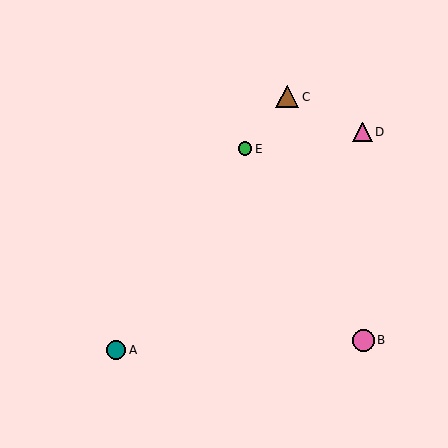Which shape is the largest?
The brown triangle (labeled C) is the largest.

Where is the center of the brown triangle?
The center of the brown triangle is at (287, 97).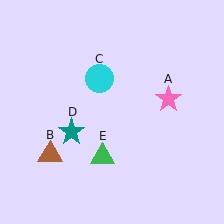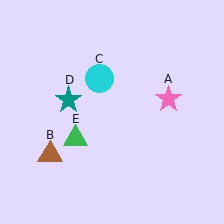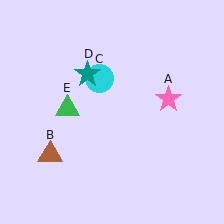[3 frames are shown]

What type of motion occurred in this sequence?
The teal star (object D), green triangle (object E) rotated clockwise around the center of the scene.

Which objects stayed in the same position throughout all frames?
Pink star (object A) and brown triangle (object B) and cyan circle (object C) remained stationary.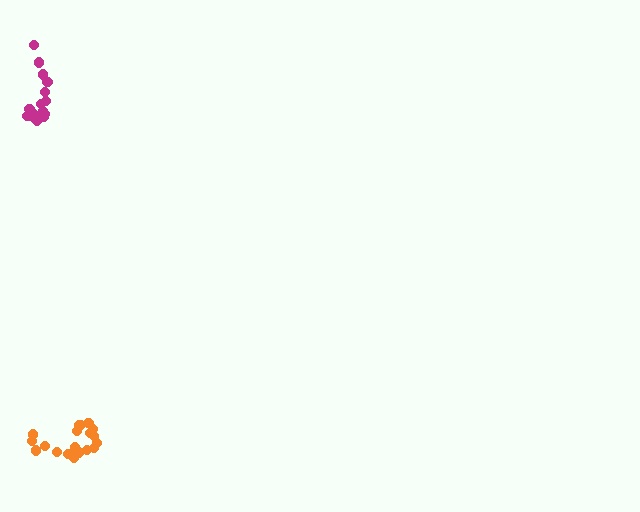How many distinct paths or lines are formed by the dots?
There are 2 distinct paths.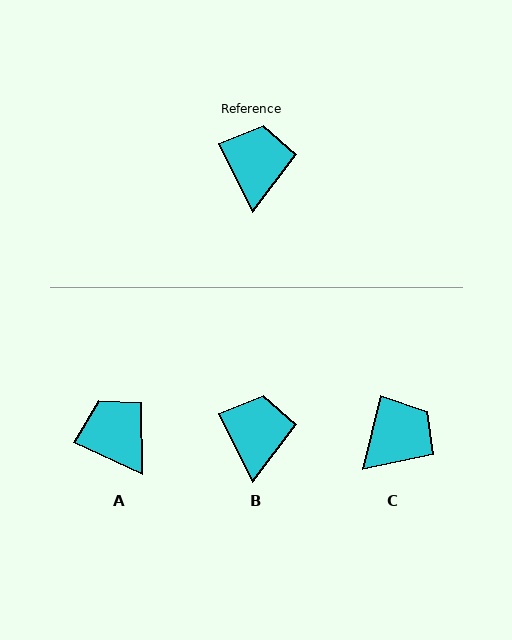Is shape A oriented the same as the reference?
No, it is off by about 38 degrees.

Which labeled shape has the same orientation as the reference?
B.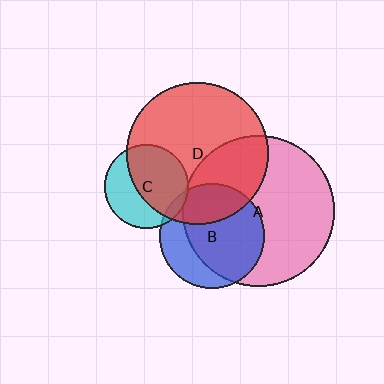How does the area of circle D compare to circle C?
Approximately 2.9 times.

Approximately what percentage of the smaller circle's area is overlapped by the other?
Approximately 5%.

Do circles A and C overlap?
Yes.